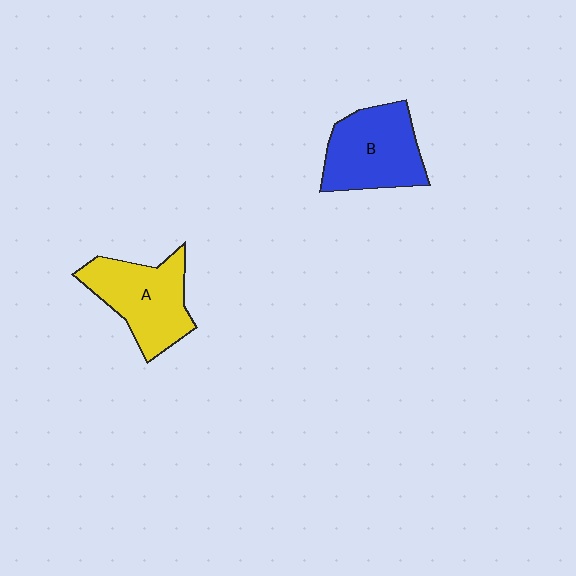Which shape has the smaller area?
Shape B (blue).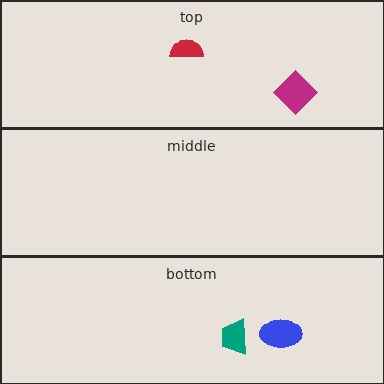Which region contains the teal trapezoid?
The bottom region.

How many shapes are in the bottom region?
2.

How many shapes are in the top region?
2.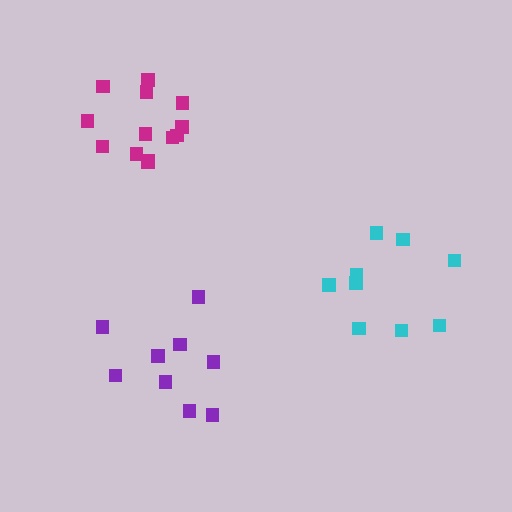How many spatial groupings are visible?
There are 3 spatial groupings.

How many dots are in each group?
Group 1: 13 dots, Group 2: 9 dots, Group 3: 9 dots (31 total).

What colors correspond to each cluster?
The clusters are colored: magenta, purple, cyan.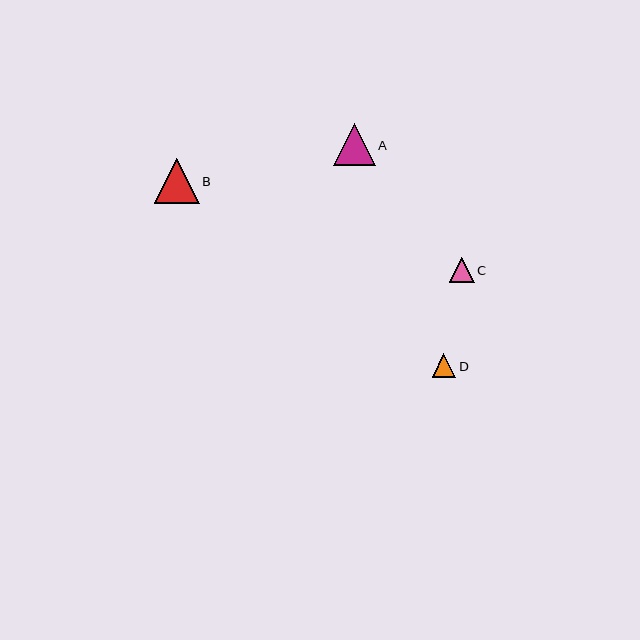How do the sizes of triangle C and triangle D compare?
Triangle C and triangle D are approximately the same size.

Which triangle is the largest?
Triangle B is the largest with a size of approximately 45 pixels.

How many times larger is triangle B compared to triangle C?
Triangle B is approximately 1.8 times the size of triangle C.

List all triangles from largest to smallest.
From largest to smallest: B, A, C, D.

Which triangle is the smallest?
Triangle D is the smallest with a size of approximately 24 pixels.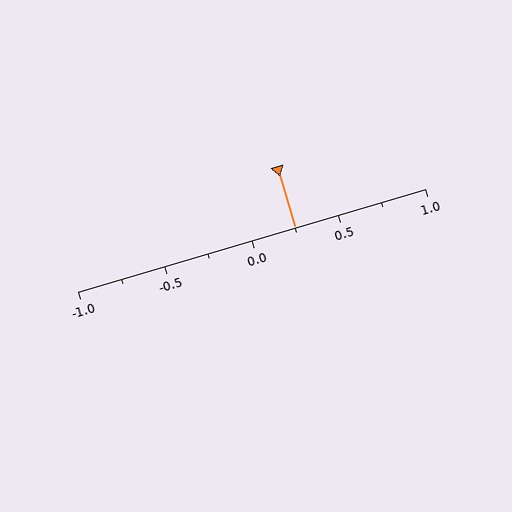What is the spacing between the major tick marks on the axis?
The major ticks are spaced 0.5 apart.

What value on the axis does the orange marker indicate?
The marker indicates approximately 0.25.